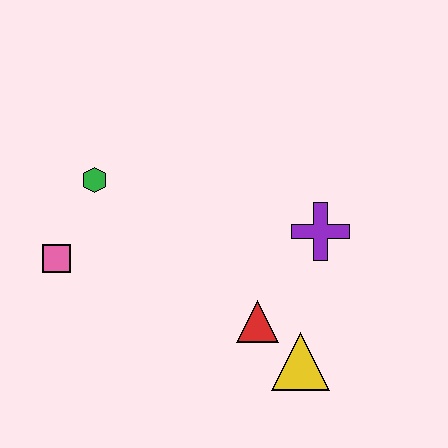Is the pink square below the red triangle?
No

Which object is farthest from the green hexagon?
The yellow triangle is farthest from the green hexagon.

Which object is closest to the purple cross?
The red triangle is closest to the purple cross.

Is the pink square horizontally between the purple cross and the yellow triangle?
No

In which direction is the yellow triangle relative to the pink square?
The yellow triangle is to the right of the pink square.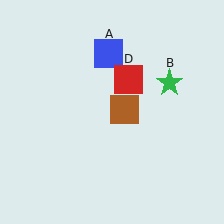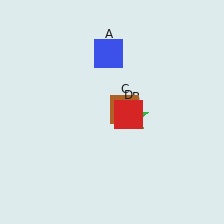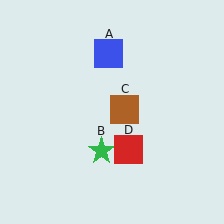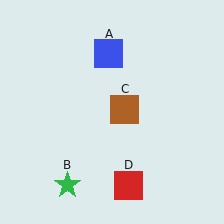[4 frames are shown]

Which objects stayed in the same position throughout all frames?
Blue square (object A) and brown square (object C) remained stationary.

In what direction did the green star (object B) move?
The green star (object B) moved down and to the left.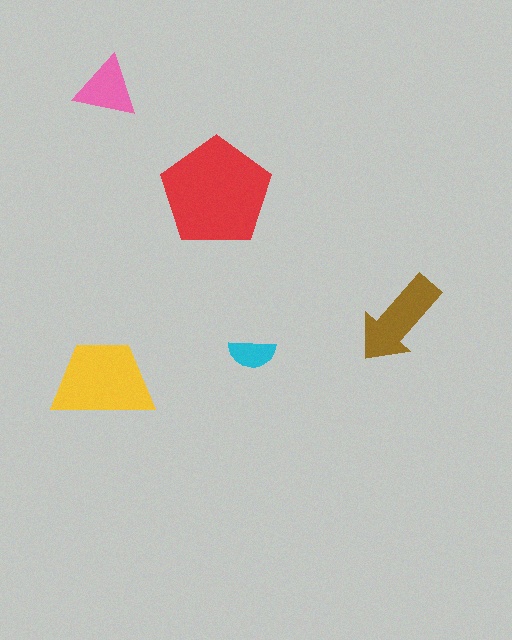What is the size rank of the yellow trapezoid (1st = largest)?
2nd.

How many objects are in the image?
There are 5 objects in the image.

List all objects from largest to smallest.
The red pentagon, the yellow trapezoid, the brown arrow, the pink triangle, the cyan semicircle.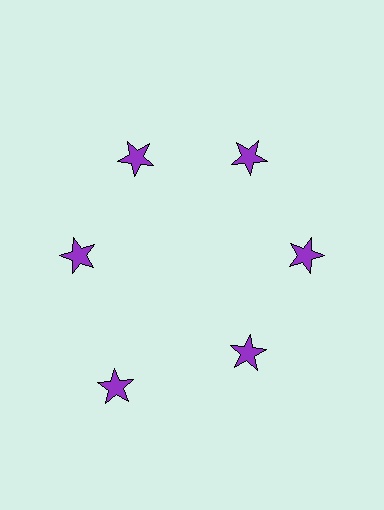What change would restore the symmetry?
The symmetry would be restored by moving it inward, back onto the ring so that all 6 stars sit at equal angles and equal distance from the center.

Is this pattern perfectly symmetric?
No. The 6 purple stars are arranged in a ring, but one element near the 7 o'clock position is pushed outward from the center, breaking the 6-fold rotational symmetry.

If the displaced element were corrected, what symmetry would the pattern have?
It would have 6-fold rotational symmetry — the pattern would map onto itself every 60 degrees.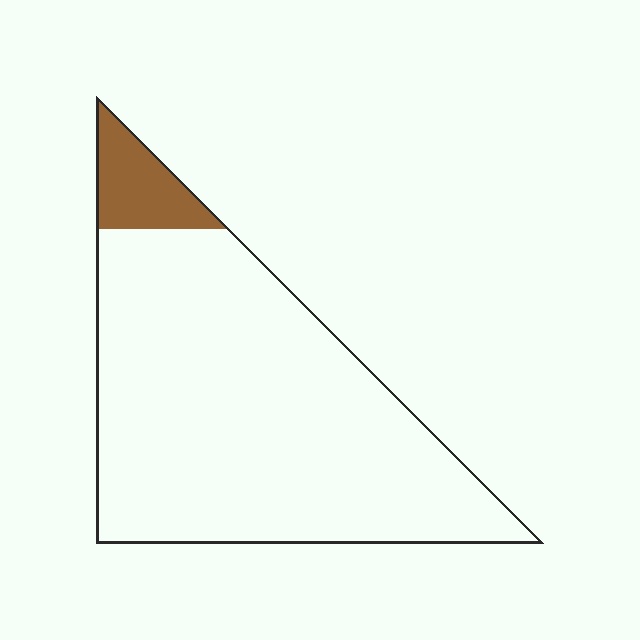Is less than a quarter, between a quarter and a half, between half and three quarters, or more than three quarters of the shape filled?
Less than a quarter.